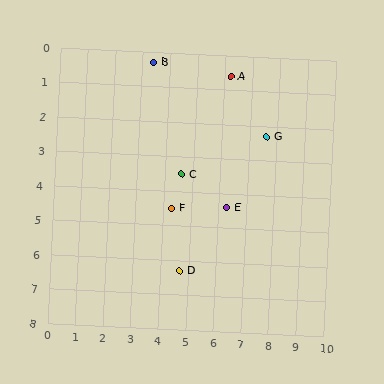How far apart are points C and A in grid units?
Points C and A are about 3.3 grid units apart.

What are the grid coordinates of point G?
Point G is at approximately (7.6, 2.3).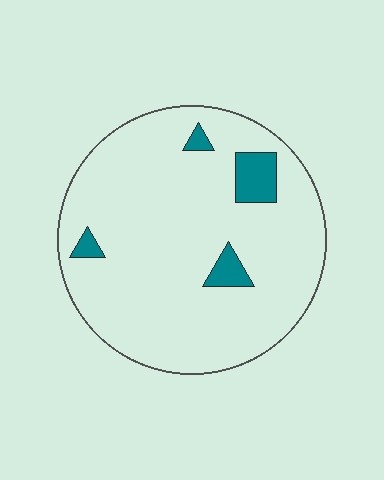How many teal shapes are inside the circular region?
4.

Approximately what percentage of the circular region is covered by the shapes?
Approximately 10%.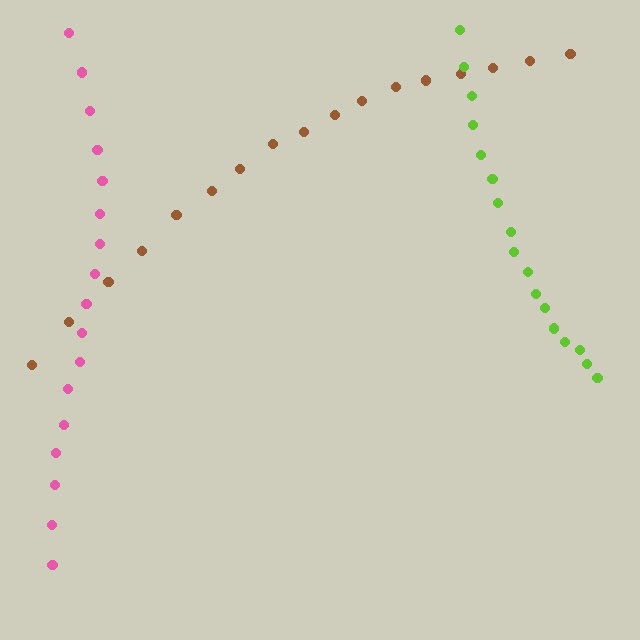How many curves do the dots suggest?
There are 3 distinct paths.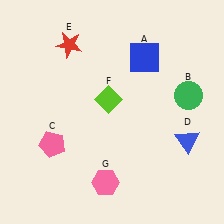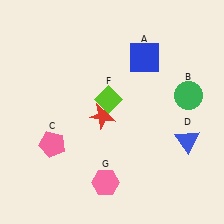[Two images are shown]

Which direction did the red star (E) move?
The red star (E) moved down.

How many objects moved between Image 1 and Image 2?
1 object moved between the two images.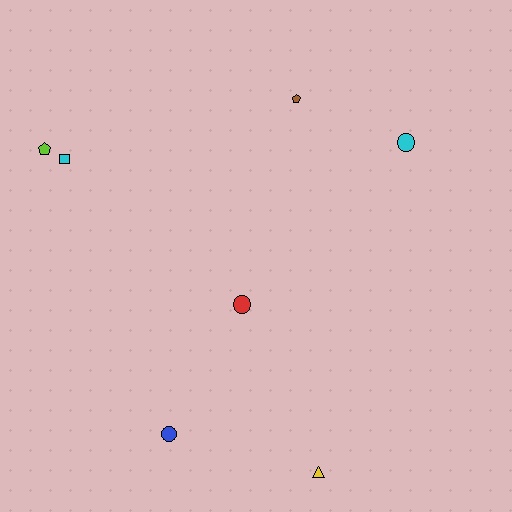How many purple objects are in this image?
There are no purple objects.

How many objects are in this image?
There are 7 objects.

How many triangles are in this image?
There is 1 triangle.